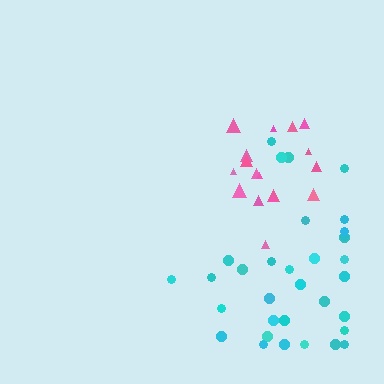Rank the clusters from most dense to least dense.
pink, cyan.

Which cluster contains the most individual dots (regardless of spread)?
Cyan (33).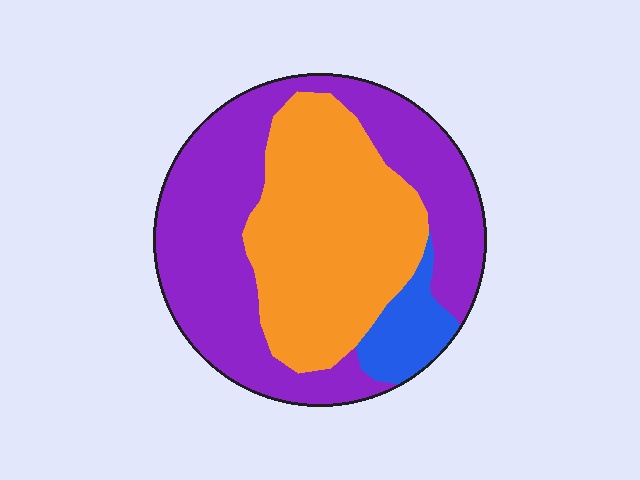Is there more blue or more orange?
Orange.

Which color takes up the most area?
Purple, at roughly 50%.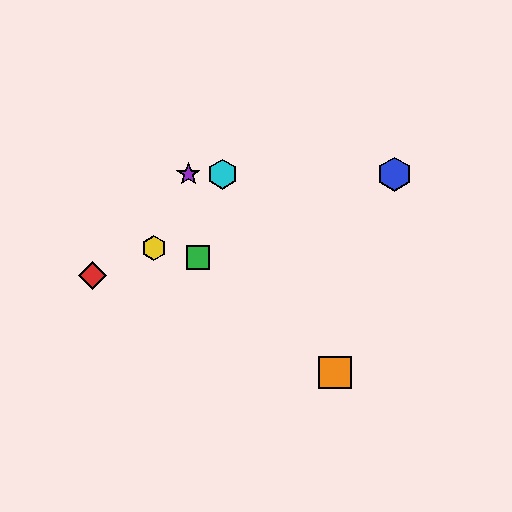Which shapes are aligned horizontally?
The blue hexagon, the purple star, the cyan hexagon are aligned horizontally.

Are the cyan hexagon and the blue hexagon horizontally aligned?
Yes, both are at y≈174.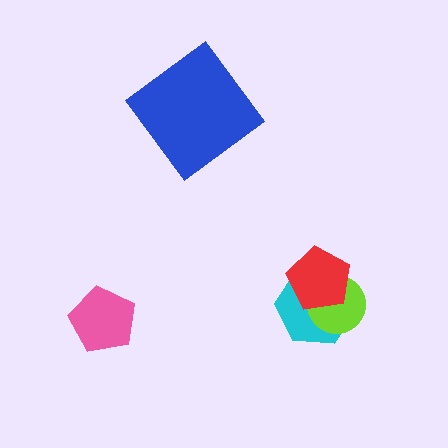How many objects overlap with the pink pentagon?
0 objects overlap with the pink pentagon.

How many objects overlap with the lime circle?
2 objects overlap with the lime circle.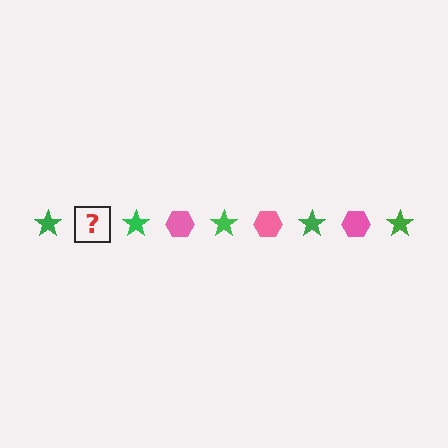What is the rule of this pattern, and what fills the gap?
The rule is that the pattern alternates between green star and pink hexagon. The gap should be filled with a pink hexagon.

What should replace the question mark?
The question mark should be replaced with a pink hexagon.